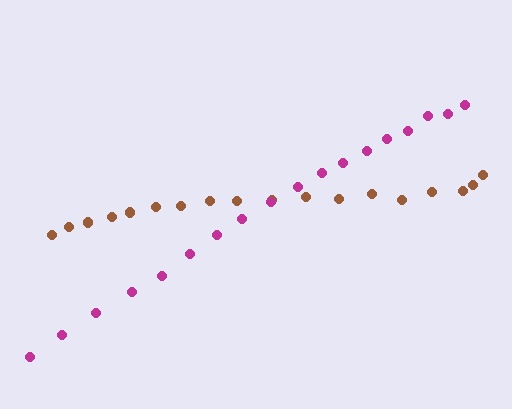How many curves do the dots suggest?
There are 2 distinct paths.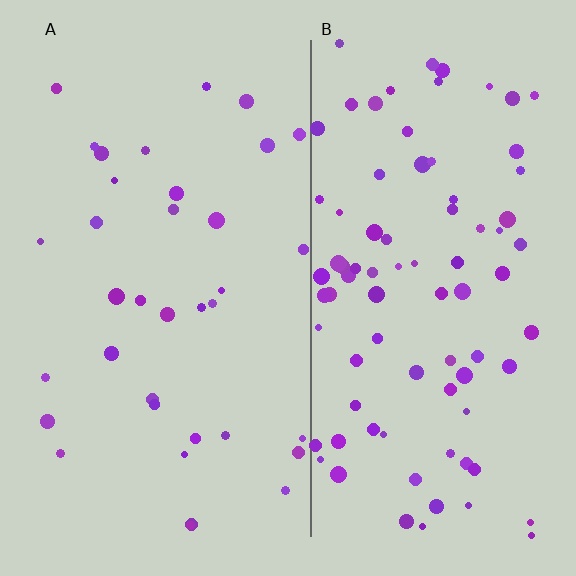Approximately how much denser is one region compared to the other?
Approximately 2.4× — region B over region A.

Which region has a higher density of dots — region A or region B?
B (the right).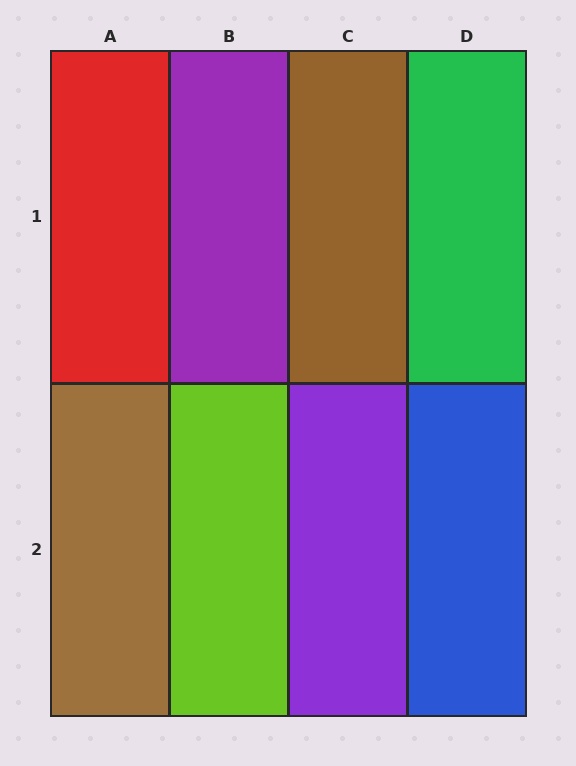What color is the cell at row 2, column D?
Blue.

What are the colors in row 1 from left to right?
Red, purple, brown, green.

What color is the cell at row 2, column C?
Purple.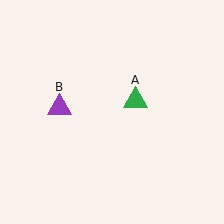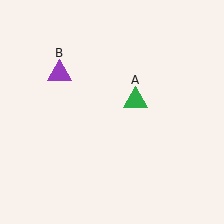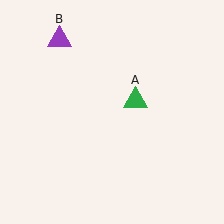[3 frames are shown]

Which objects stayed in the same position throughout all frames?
Green triangle (object A) remained stationary.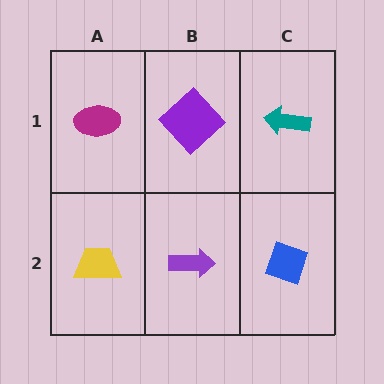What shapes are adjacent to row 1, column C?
A blue diamond (row 2, column C), a purple diamond (row 1, column B).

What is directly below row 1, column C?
A blue diamond.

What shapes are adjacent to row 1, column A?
A yellow trapezoid (row 2, column A), a purple diamond (row 1, column B).